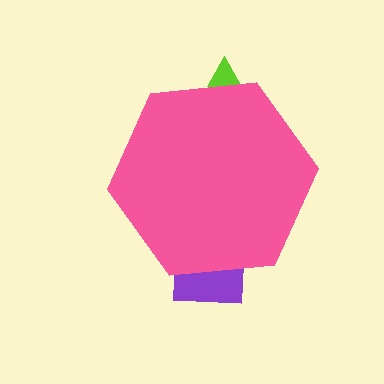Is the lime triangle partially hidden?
Yes, the lime triangle is partially hidden behind the pink hexagon.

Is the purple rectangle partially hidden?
Yes, the purple rectangle is partially hidden behind the pink hexagon.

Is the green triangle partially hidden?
Yes, the green triangle is partially hidden behind the pink hexagon.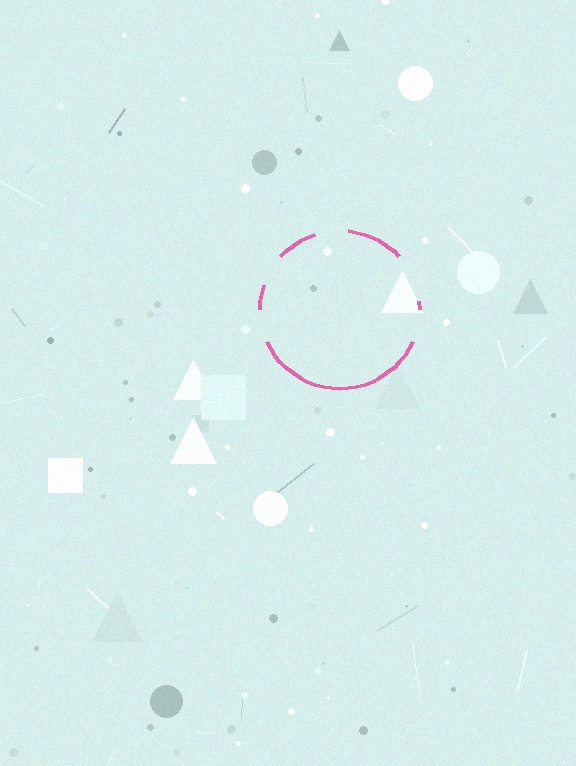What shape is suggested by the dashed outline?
The dashed outline suggests a circle.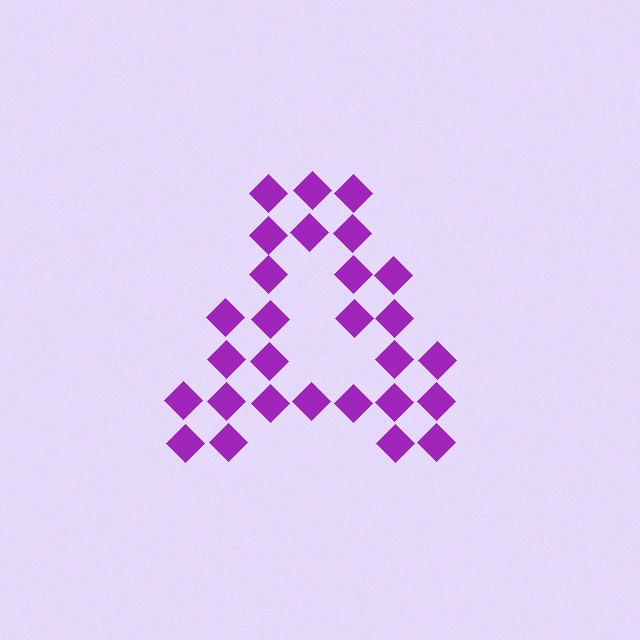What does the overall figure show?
The overall figure shows the letter A.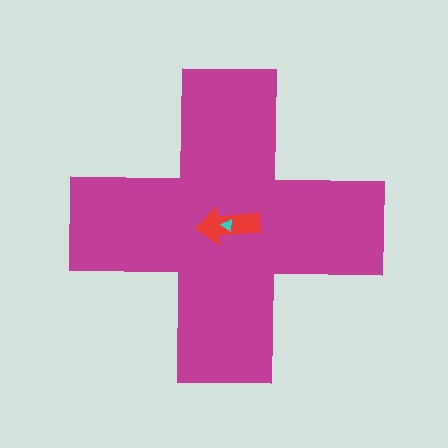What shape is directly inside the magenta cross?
The red arrow.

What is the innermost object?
The cyan triangle.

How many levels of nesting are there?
3.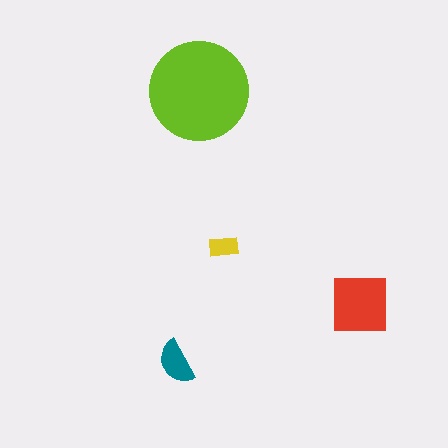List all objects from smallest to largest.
The yellow rectangle, the teal semicircle, the red square, the lime circle.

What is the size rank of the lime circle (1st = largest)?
1st.